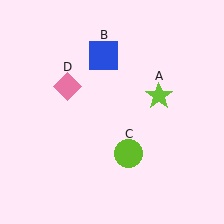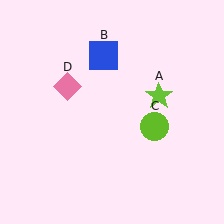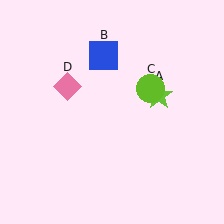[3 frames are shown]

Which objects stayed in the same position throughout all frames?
Lime star (object A) and blue square (object B) and pink diamond (object D) remained stationary.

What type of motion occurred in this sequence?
The lime circle (object C) rotated counterclockwise around the center of the scene.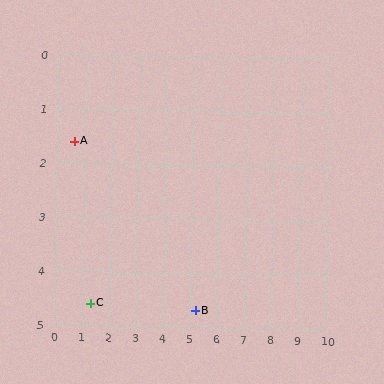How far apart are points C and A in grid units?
Points C and A are about 3.1 grid units apart.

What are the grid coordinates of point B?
Point B is at approximately (5.2, 4.7).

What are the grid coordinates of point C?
Point C is at approximately (1.3, 4.6).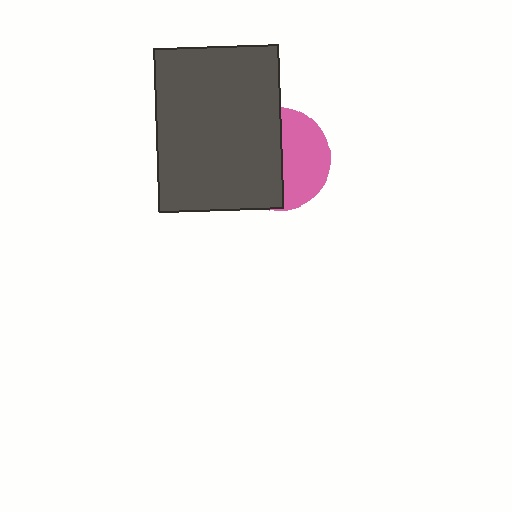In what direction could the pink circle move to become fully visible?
The pink circle could move right. That would shift it out from behind the dark gray rectangle entirely.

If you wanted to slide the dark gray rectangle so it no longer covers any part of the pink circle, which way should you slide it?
Slide it left — that is the most direct way to separate the two shapes.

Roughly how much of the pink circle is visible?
About half of it is visible (roughly 46%).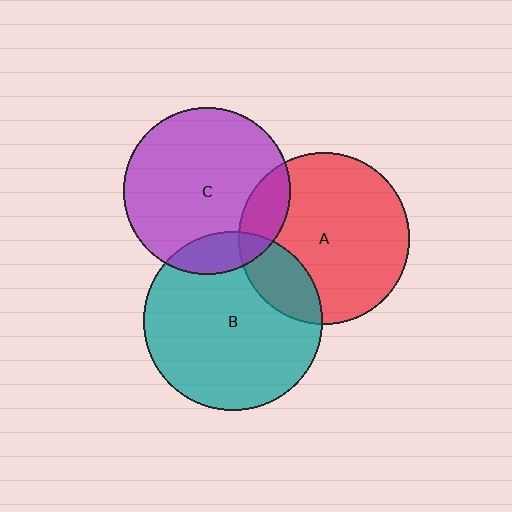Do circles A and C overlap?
Yes.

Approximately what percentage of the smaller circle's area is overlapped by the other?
Approximately 15%.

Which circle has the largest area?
Circle B (teal).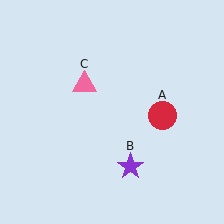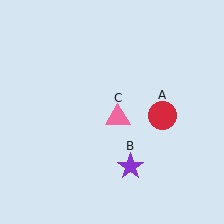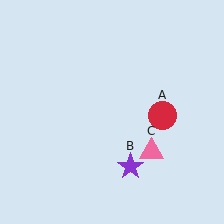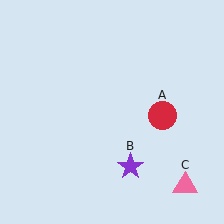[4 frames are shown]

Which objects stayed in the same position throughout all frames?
Red circle (object A) and purple star (object B) remained stationary.